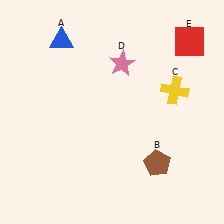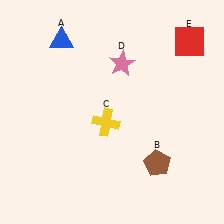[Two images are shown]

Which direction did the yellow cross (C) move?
The yellow cross (C) moved left.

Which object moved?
The yellow cross (C) moved left.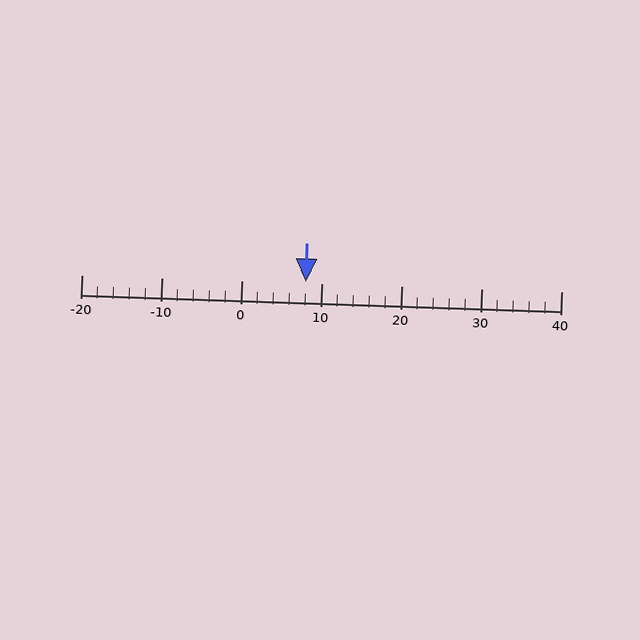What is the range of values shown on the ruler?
The ruler shows values from -20 to 40.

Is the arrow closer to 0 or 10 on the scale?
The arrow is closer to 10.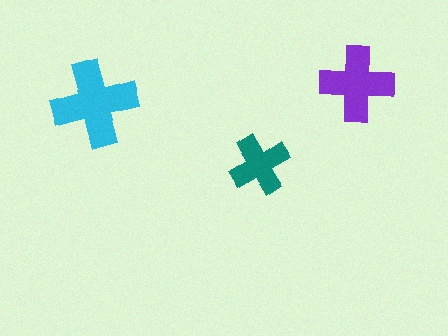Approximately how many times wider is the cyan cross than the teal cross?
About 1.5 times wider.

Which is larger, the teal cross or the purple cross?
The purple one.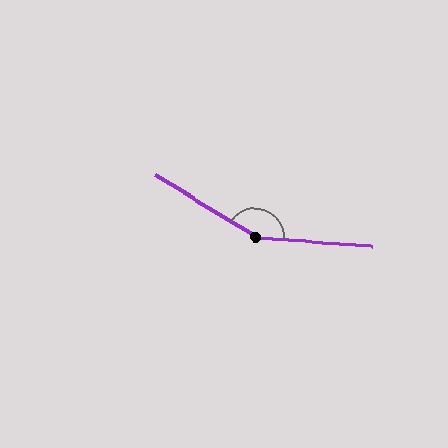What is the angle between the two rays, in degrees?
Approximately 153 degrees.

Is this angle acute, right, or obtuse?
It is obtuse.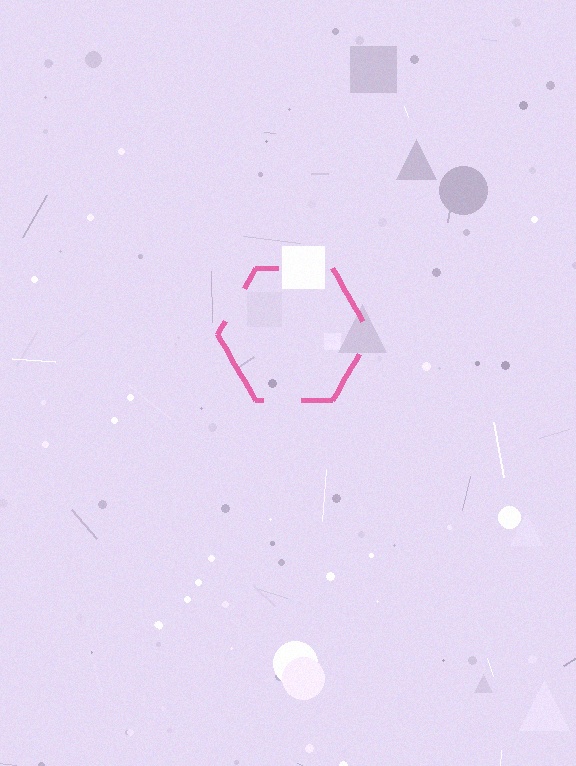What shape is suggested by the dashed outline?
The dashed outline suggests a hexagon.